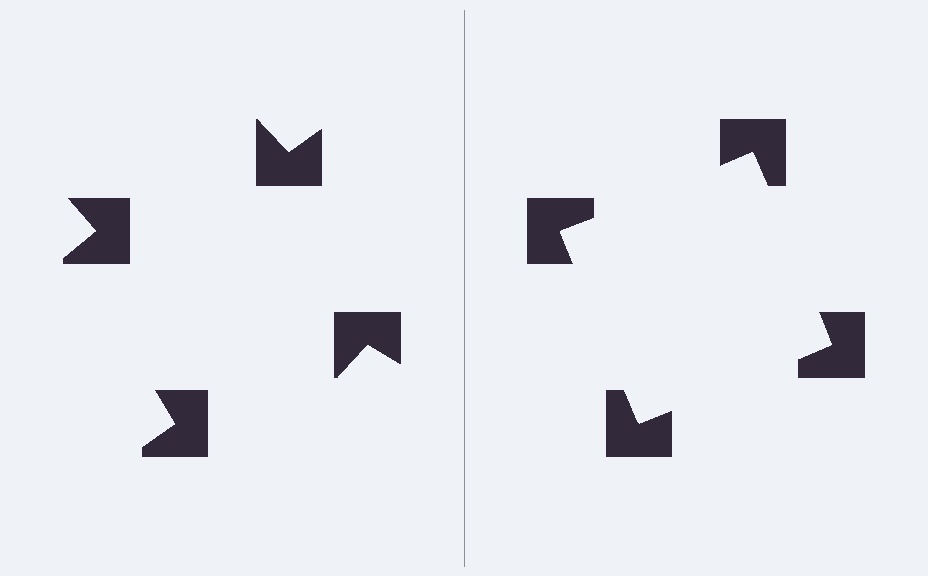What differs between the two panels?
The notched squares are positioned identically on both sides; only the wedge orientations differ. On the right they align to a square; on the left they are misaligned.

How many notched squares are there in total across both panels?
8 — 4 on each side.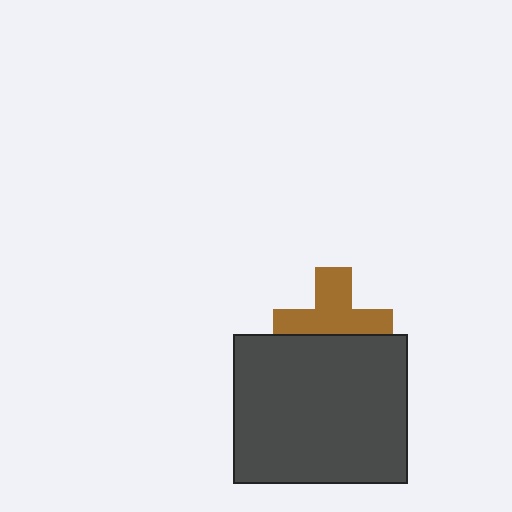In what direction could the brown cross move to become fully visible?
The brown cross could move up. That would shift it out from behind the dark gray rectangle entirely.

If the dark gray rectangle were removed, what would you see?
You would see the complete brown cross.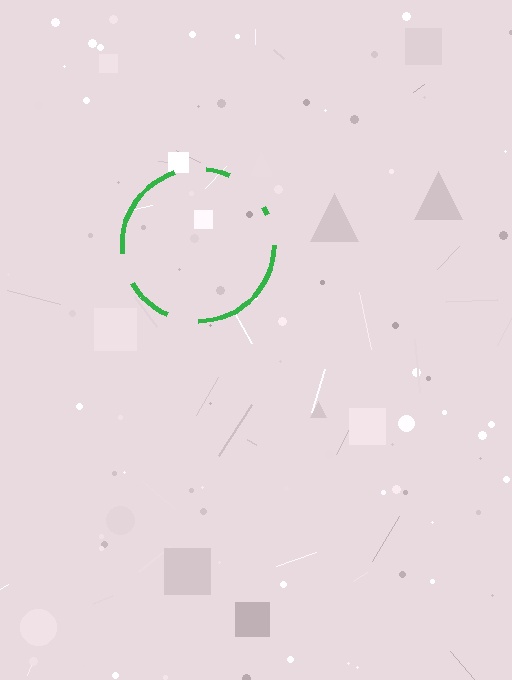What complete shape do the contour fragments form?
The contour fragments form a circle.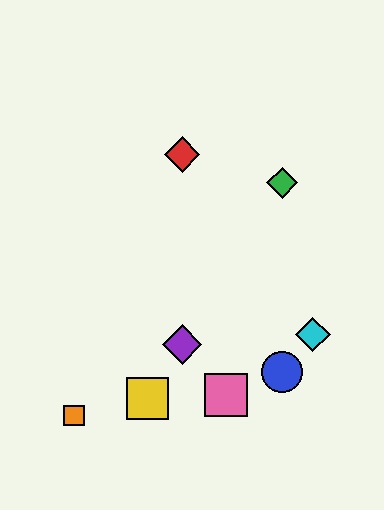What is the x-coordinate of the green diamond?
The green diamond is at x≈282.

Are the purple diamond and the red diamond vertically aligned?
Yes, both are at x≈182.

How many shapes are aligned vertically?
2 shapes (the red diamond, the purple diamond) are aligned vertically.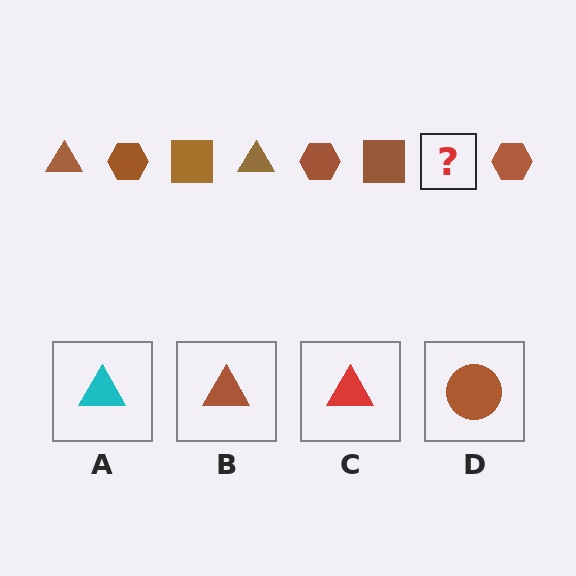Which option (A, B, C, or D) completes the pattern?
B.